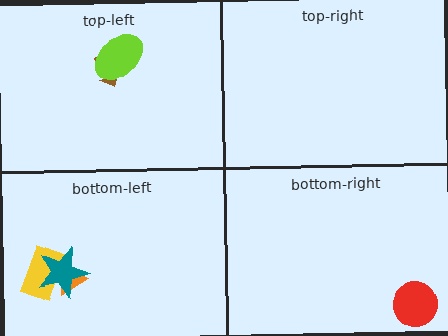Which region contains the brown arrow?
The top-left region.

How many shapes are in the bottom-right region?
1.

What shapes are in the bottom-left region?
The yellow rectangle, the orange triangle, the teal star.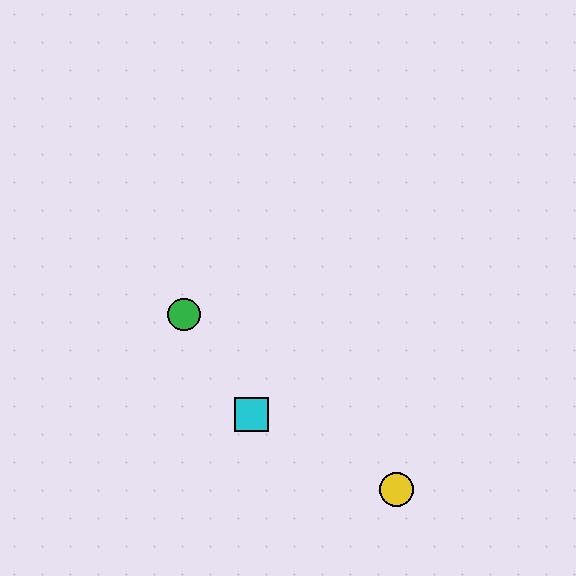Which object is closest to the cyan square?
The green circle is closest to the cyan square.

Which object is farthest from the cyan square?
The yellow circle is farthest from the cyan square.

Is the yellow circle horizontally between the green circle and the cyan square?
No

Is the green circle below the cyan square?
No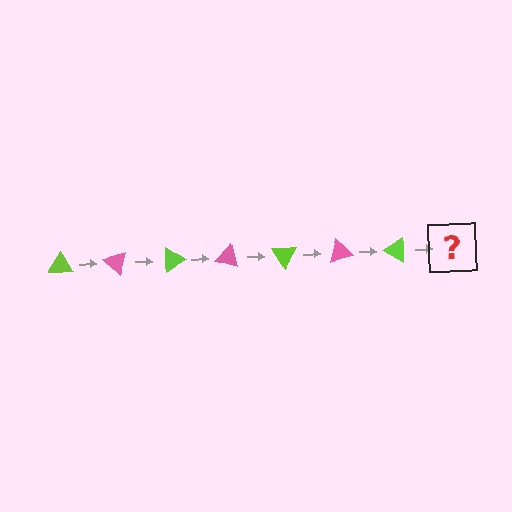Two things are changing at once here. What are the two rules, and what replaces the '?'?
The two rules are that it rotates 45 degrees each step and the color cycles through lime and pink. The '?' should be a pink triangle, rotated 315 degrees from the start.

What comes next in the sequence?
The next element should be a pink triangle, rotated 315 degrees from the start.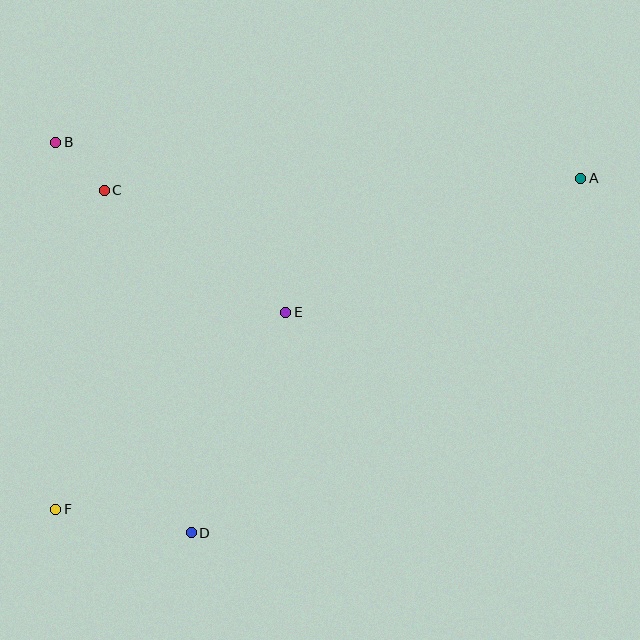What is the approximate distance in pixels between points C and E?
The distance between C and E is approximately 219 pixels.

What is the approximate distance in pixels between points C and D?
The distance between C and D is approximately 353 pixels.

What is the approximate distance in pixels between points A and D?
The distance between A and D is approximately 527 pixels.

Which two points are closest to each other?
Points B and C are closest to each other.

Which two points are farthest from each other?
Points A and F are farthest from each other.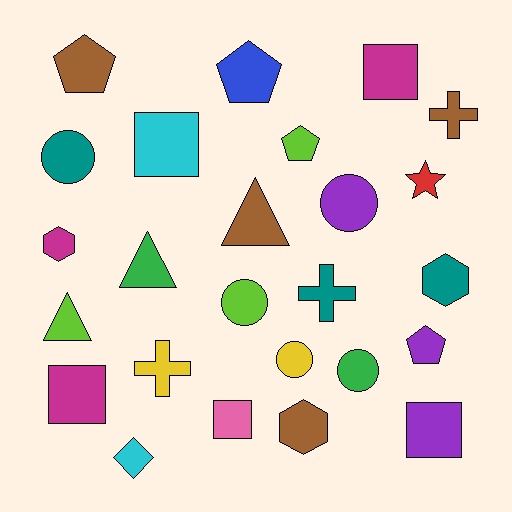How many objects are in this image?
There are 25 objects.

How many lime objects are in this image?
There are 3 lime objects.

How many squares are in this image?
There are 5 squares.